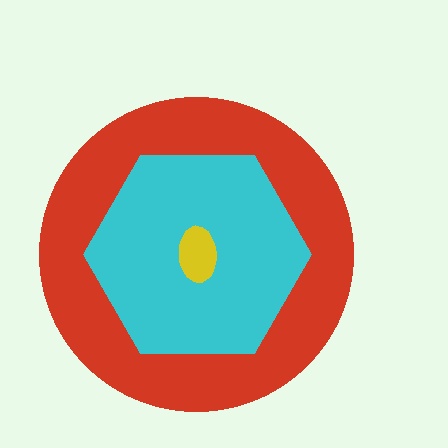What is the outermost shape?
The red circle.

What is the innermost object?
The yellow ellipse.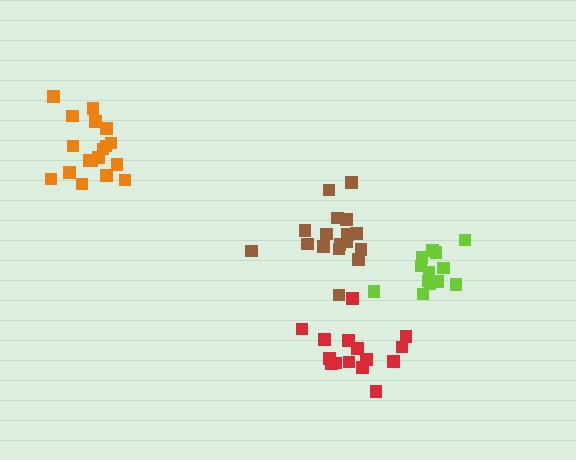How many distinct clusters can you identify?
There are 4 distinct clusters.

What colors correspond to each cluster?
The clusters are colored: orange, red, lime, brown.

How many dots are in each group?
Group 1: 18 dots, Group 2: 15 dots, Group 3: 13 dots, Group 4: 17 dots (63 total).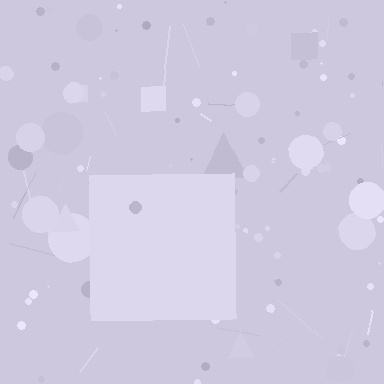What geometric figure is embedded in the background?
A square is embedded in the background.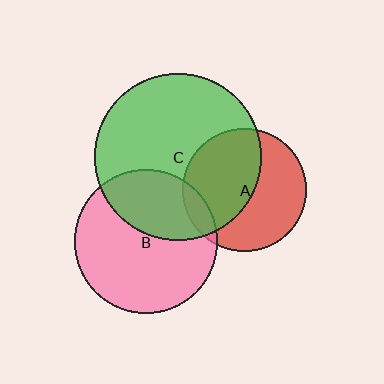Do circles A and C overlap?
Yes.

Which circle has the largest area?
Circle C (green).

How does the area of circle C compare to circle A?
Approximately 1.8 times.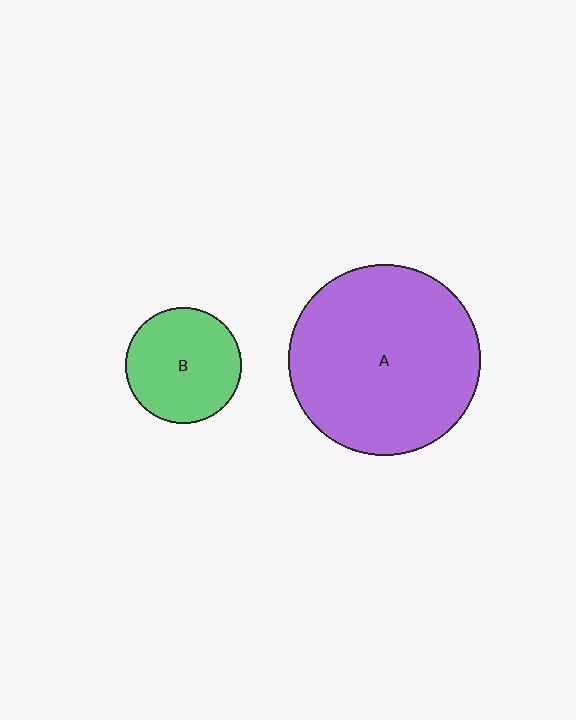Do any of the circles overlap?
No, none of the circles overlap.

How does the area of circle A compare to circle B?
Approximately 2.7 times.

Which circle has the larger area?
Circle A (purple).